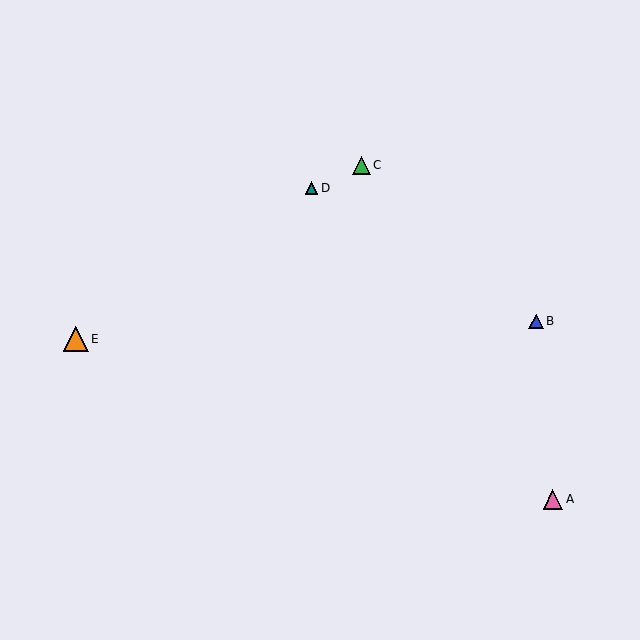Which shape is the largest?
The orange triangle (labeled E) is the largest.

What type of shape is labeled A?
Shape A is a pink triangle.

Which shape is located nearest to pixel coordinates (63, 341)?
The orange triangle (labeled E) at (76, 339) is nearest to that location.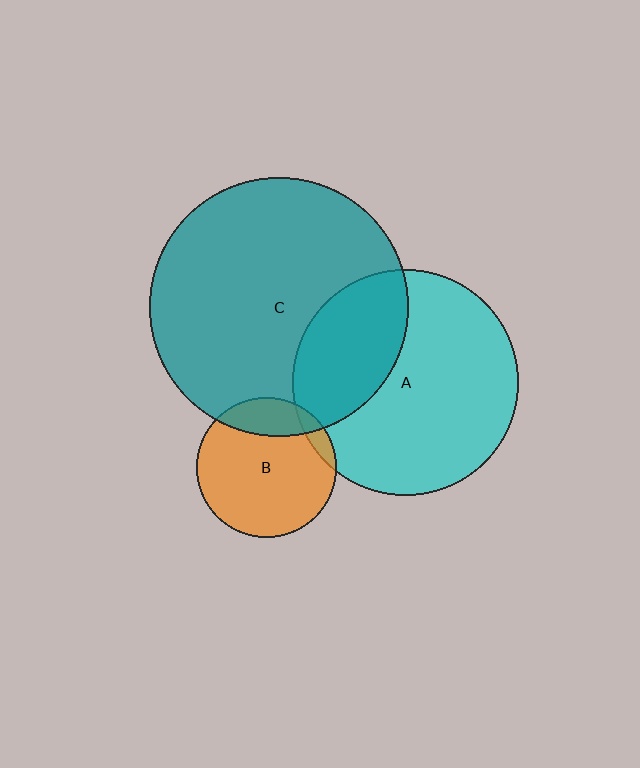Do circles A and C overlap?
Yes.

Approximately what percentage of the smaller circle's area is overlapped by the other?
Approximately 30%.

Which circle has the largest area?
Circle C (teal).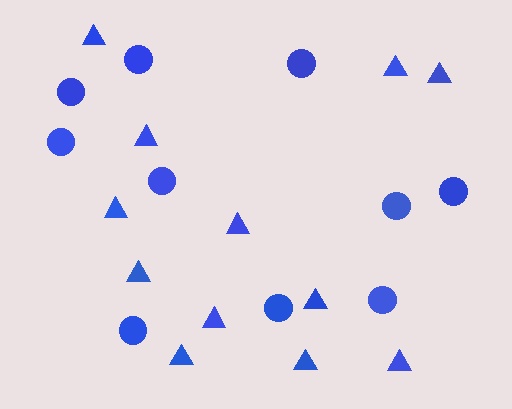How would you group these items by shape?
There are 2 groups: one group of circles (10) and one group of triangles (12).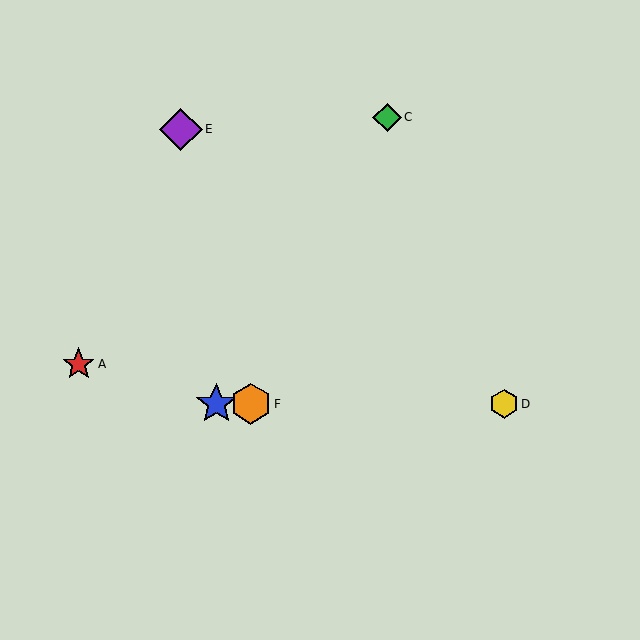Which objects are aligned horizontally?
Objects B, D, F are aligned horizontally.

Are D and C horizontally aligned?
No, D is at y≈404 and C is at y≈117.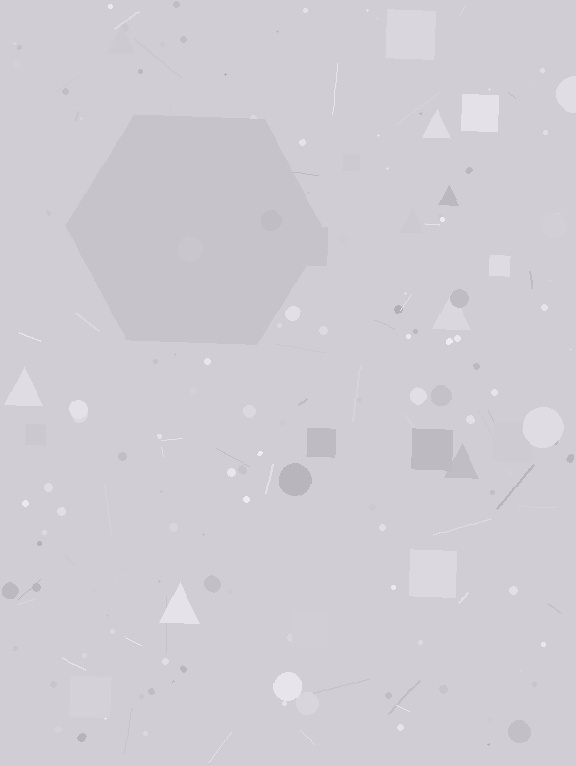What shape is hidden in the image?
A hexagon is hidden in the image.